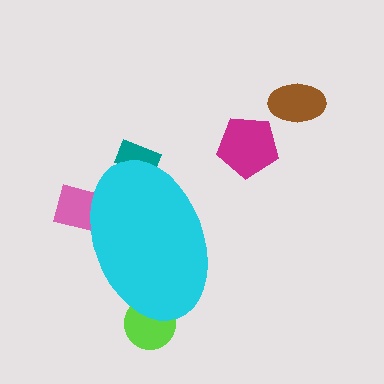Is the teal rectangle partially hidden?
Yes, the teal rectangle is partially hidden behind the cyan ellipse.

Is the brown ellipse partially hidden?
No, the brown ellipse is fully visible.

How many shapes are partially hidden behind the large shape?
3 shapes are partially hidden.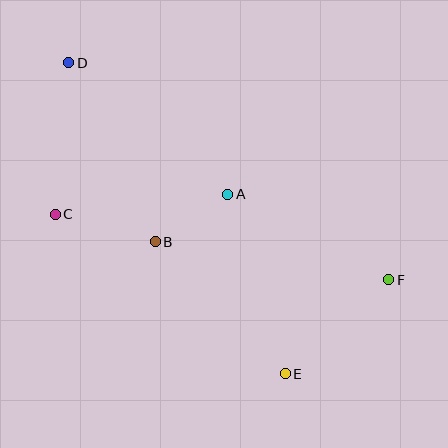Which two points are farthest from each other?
Points D and F are farthest from each other.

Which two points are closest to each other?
Points A and B are closest to each other.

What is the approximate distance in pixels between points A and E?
The distance between A and E is approximately 188 pixels.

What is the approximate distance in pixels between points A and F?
The distance between A and F is approximately 182 pixels.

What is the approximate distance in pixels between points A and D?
The distance between A and D is approximately 206 pixels.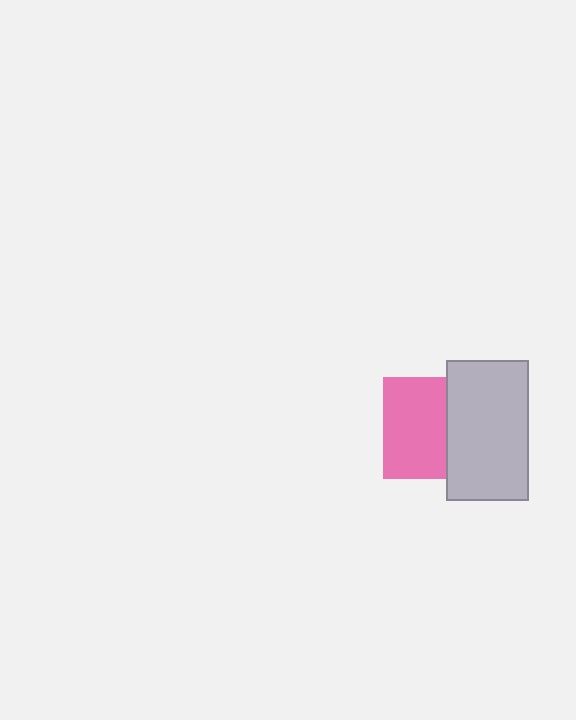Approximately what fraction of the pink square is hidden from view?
Roughly 39% of the pink square is hidden behind the light gray rectangle.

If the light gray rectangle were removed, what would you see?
You would see the complete pink square.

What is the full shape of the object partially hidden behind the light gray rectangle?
The partially hidden object is a pink square.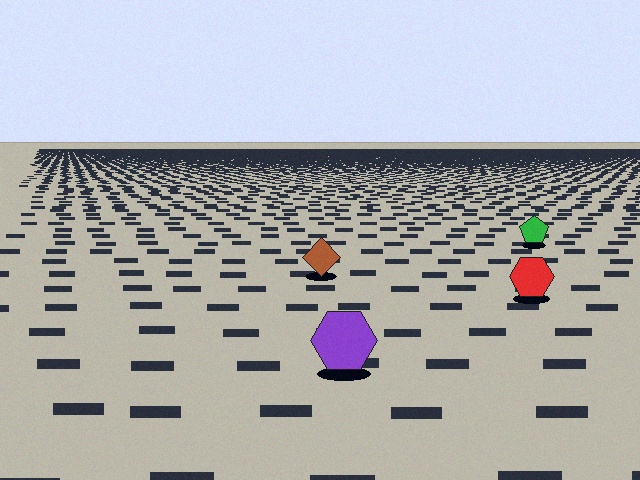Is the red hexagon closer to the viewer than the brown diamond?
Yes. The red hexagon is closer — you can tell from the texture gradient: the ground texture is coarser near it.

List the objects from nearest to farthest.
From nearest to farthest: the purple hexagon, the red hexagon, the brown diamond, the green pentagon.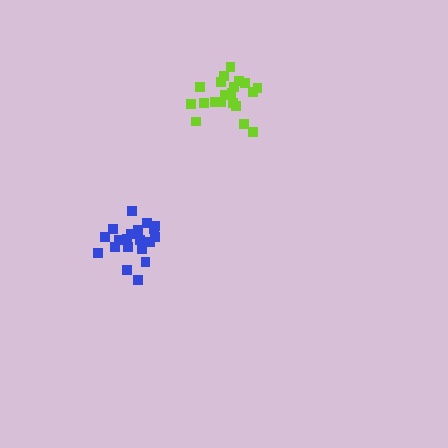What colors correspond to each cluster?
The clusters are colored: lime, blue.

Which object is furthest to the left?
The blue cluster is leftmost.